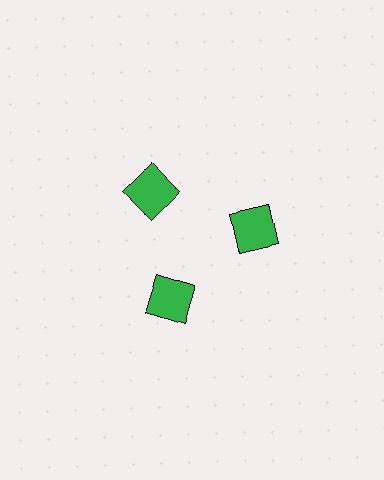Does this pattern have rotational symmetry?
Yes, this pattern has 3-fold rotational symmetry. It looks the same after rotating 120 degrees around the center.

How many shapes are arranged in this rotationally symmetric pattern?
There are 3 shapes, arranged in 3 groups of 1.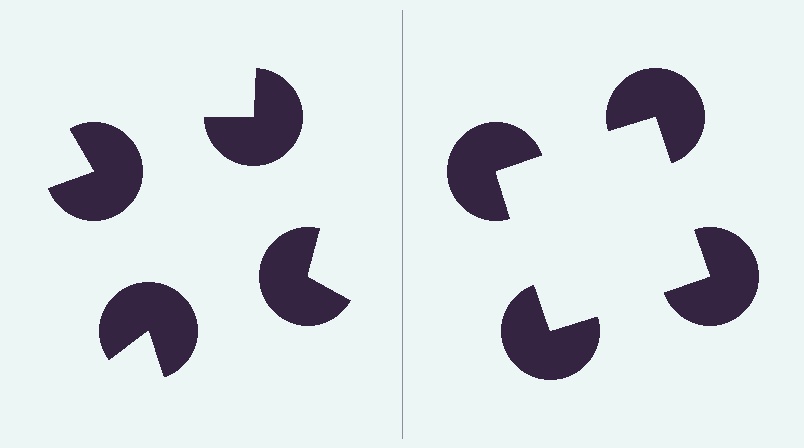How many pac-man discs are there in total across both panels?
8 — 4 on each side.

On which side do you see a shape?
An illusory square appears on the right side. On the left side the wedge cuts are rotated, so no coherent shape forms.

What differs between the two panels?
The pac-man discs are positioned identically on both sides; only the wedge orientations differ. On the right they align to a square; on the left they are misaligned.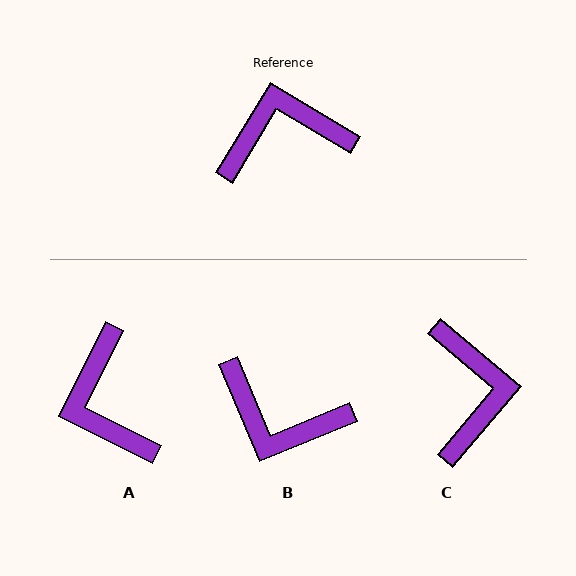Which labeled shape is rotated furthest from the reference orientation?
B, about 144 degrees away.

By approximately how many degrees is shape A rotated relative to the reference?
Approximately 95 degrees counter-clockwise.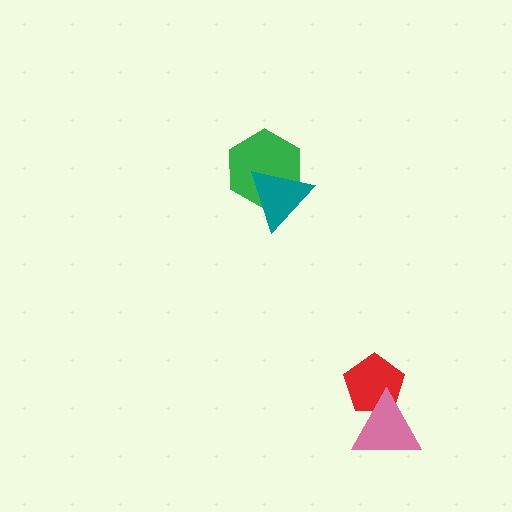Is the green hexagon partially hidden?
Yes, it is partially covered by another shape.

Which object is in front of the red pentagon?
The pink triangle is in front of the red pentagon.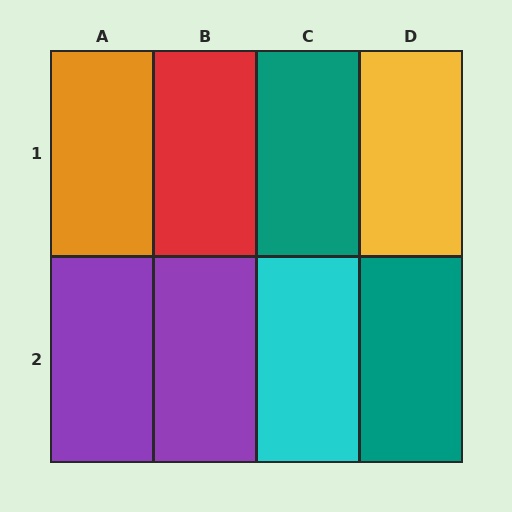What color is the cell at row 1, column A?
Orange.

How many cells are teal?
2 cells are teal.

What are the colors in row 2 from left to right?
Purple, purple, cyan, teal.